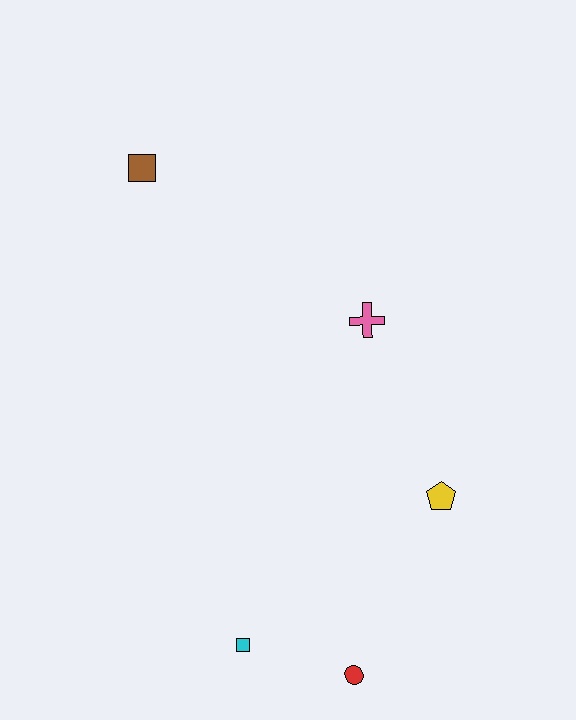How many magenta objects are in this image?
There are no magenta objects.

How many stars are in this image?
There are no stars.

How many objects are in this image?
There are 5 objects.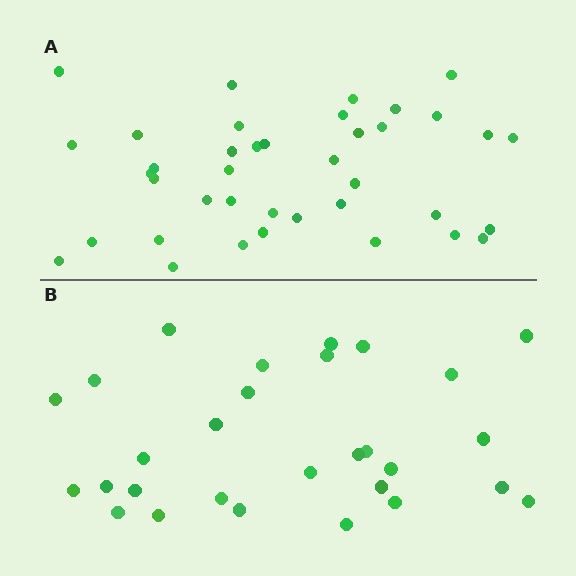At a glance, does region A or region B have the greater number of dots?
Region A (the top region) has more dots.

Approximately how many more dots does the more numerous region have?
Region A has roughly 10 or so more dots than region B.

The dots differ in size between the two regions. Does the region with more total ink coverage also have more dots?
No. Region B has more total ink coverage because its dots are larger, but region A actually contains more individual dots. Total area can be misleading — the number of items is what matters here.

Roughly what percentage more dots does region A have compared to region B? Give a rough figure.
About 35% more.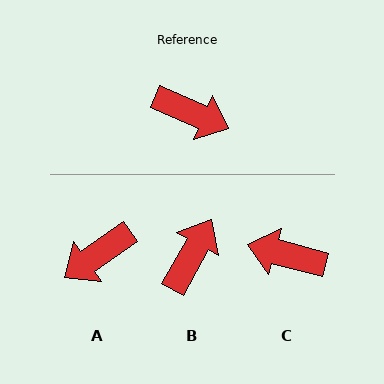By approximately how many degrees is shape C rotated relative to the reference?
Approximately 171 degrees clockwise.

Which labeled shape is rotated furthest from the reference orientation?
C, about 171 degrees away.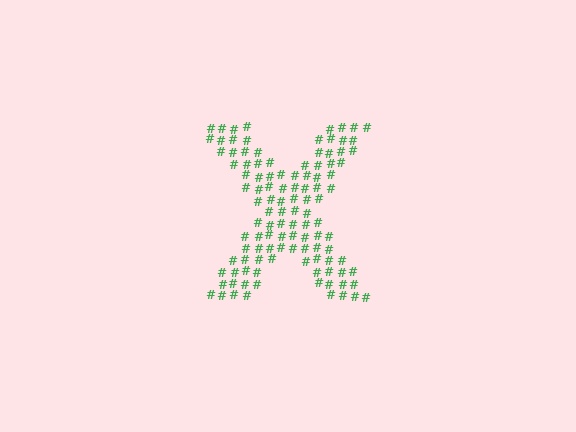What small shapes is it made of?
It is made of small hash symbols.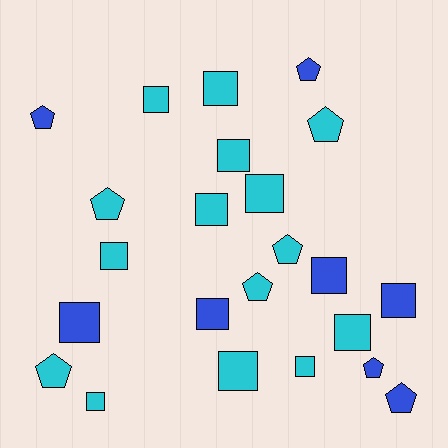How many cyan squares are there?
There are 10 cyan squares.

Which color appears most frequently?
Cyan, with 15 objects.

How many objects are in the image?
There are 23 objects.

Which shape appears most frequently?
Square, with 14 objects.